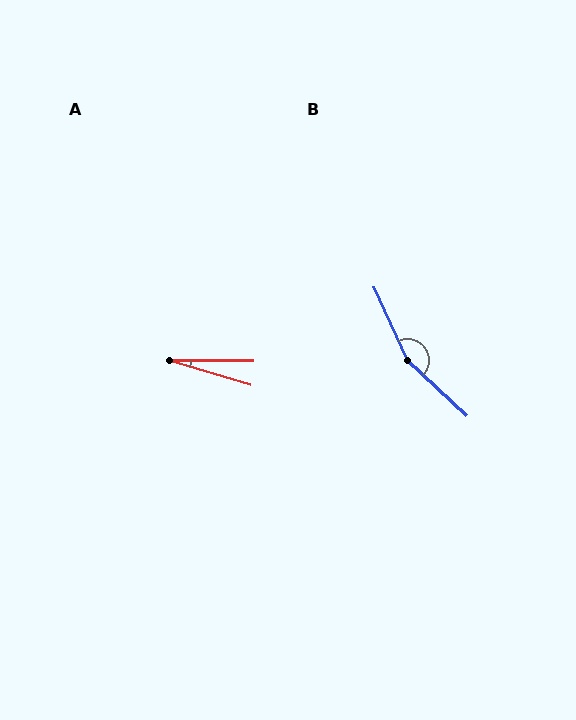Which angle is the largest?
B, at approximately 158 degrees.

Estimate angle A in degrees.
Approximately 17 degrees.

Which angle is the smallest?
A, at approximately 17 degrees.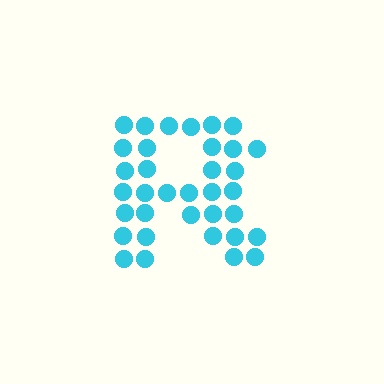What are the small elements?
The small elements are circles.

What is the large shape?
The large shape is the letter R.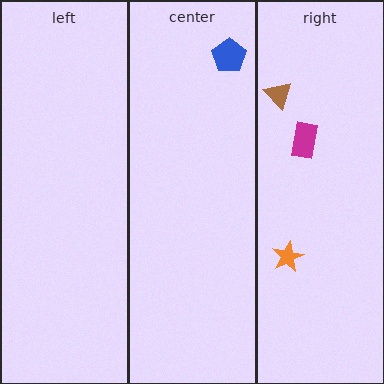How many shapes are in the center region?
1.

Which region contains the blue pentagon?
The center region.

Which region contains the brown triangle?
The right region.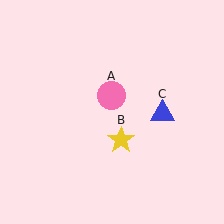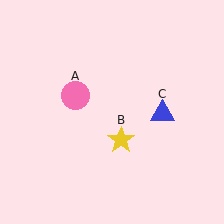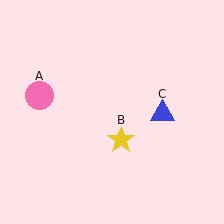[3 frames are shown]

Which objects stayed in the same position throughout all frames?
Yellow star (object B) and blue triangle (object C) remained stationary.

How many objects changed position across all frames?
1 object changed position: pink circle (object A).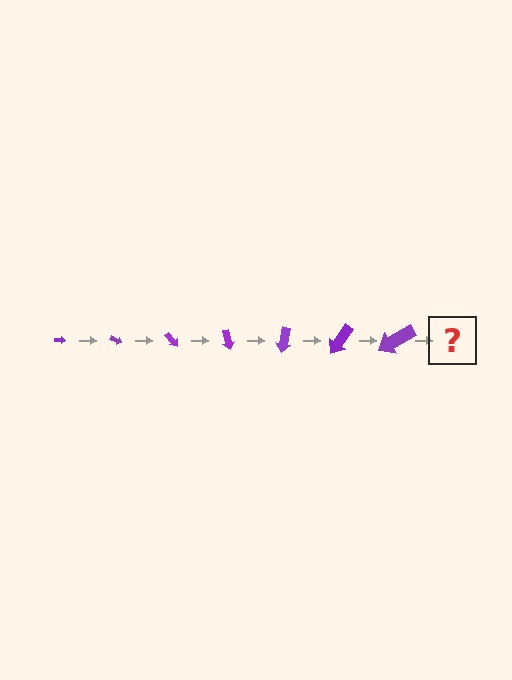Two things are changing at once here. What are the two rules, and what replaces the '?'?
The two rules are that the arrow grows larger each step and it rotates 25 degrees each step. The '?' should be an arrow, larger than the previous one and rotated 175 degrees from the start.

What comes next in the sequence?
The next element should be an arrow, larger than the previous one and rotated 175 degrees from the start.